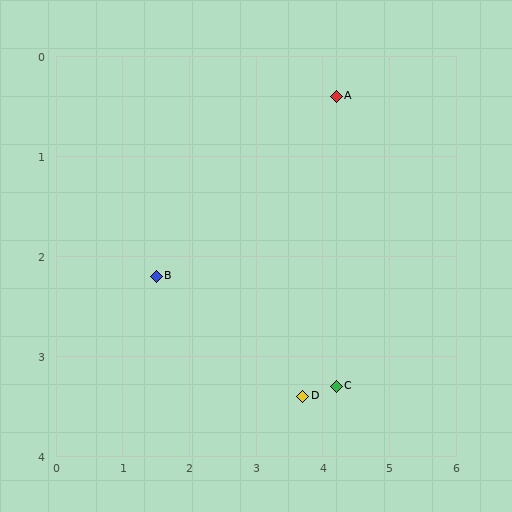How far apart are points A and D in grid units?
Points A and D are about 3.0 grid units apart.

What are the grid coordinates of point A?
Point A is at approximately (4.2, 0.4).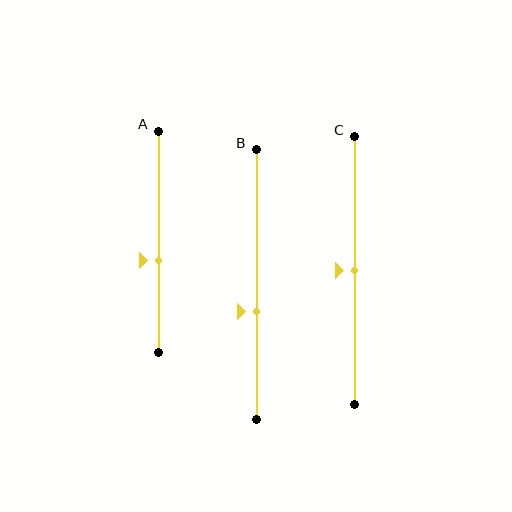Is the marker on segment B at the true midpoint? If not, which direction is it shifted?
No, the marker on segment B is shifted downward by about 10% of the segment length.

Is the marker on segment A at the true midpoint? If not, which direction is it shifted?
No, the marker on segment A is shifted downward by about 8% of the segment length.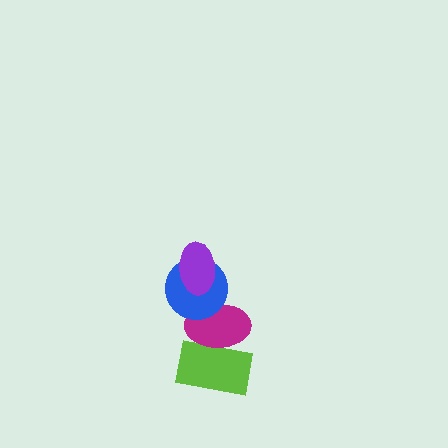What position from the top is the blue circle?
The blue circle is 2nd from the top.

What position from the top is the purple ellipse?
The purple ellipse is 1st from the top.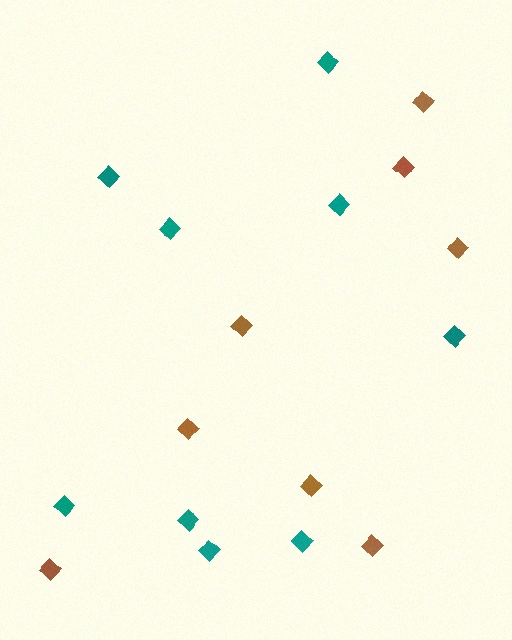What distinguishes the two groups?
There are 2 groups: one group of brown diamonds (8) and one group of teal diamonds (9).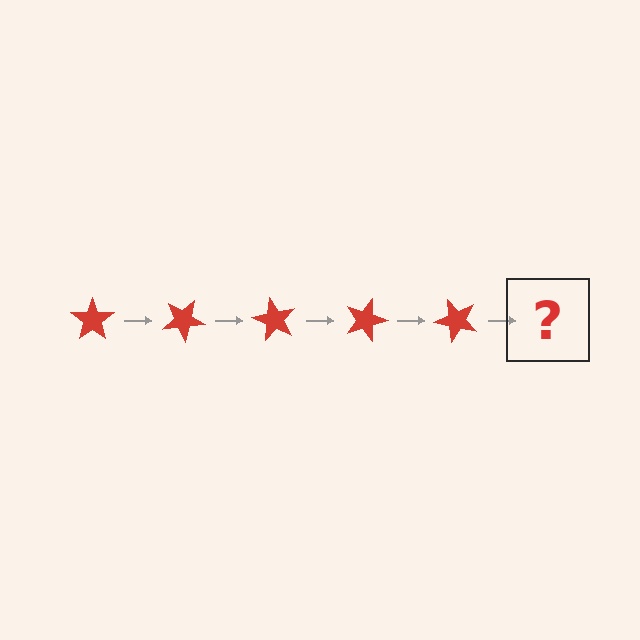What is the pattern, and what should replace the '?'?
The pattern is that the star rotates 30 degrees each step. The '?' should be a red star rotated 150 degrees.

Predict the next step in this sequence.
The next step is a red star rotated 150 degrees.